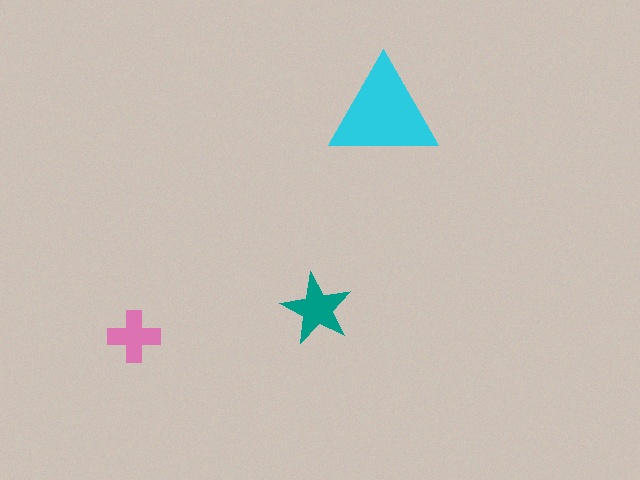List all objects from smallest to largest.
The pink cross, the teal star, the cyan triangle.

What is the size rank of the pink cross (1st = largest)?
3rd.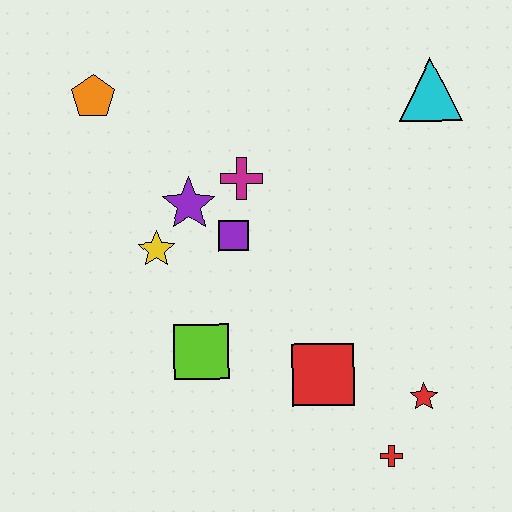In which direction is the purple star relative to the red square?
The purple star is above the red square.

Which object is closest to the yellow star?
The purple star is closest to the yellow star.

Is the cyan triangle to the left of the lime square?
No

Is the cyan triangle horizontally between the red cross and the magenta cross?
No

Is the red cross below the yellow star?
Yes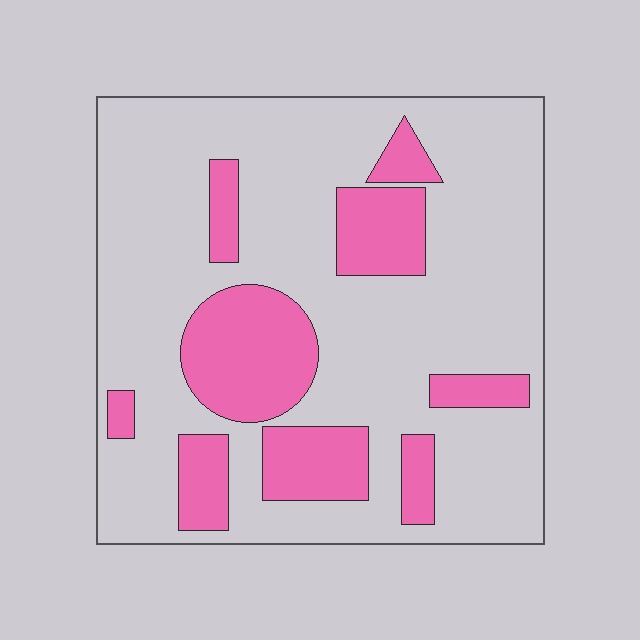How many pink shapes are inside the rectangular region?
9.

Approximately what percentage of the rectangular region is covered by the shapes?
Approximately 25%.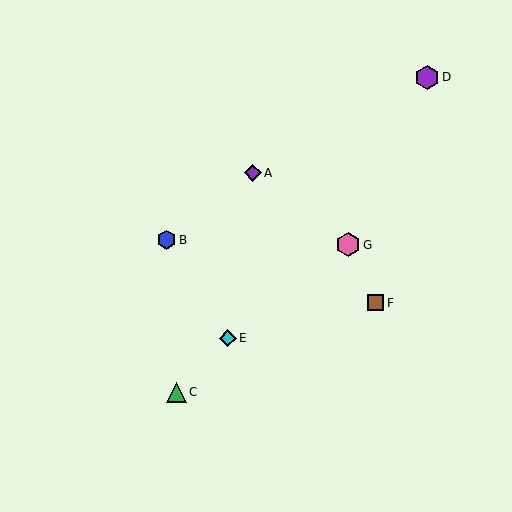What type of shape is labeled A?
Shape A is a purple diamond.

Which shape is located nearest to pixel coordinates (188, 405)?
The green triangle (labeled C) at (177, 392) is nearest to that location.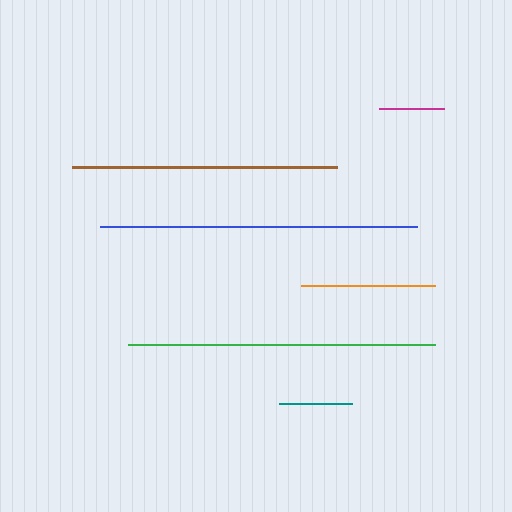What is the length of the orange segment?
The orange segment is approximately 134 pixels long.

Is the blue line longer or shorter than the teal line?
The blue line is longer than the teal line.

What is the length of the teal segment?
The teal segment is approximately 72 pixels long.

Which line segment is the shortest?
The magenta line is the shortest at approximately 65 pixels.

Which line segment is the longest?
The blue line is the longest at approximately 317 pixels.